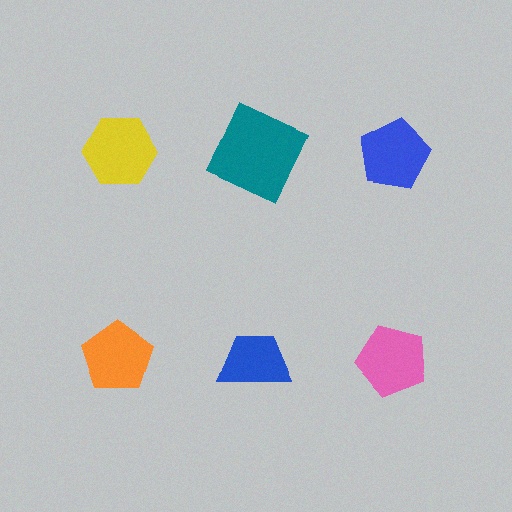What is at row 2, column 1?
An orange pentagon.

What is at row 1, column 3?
A blue pentagon.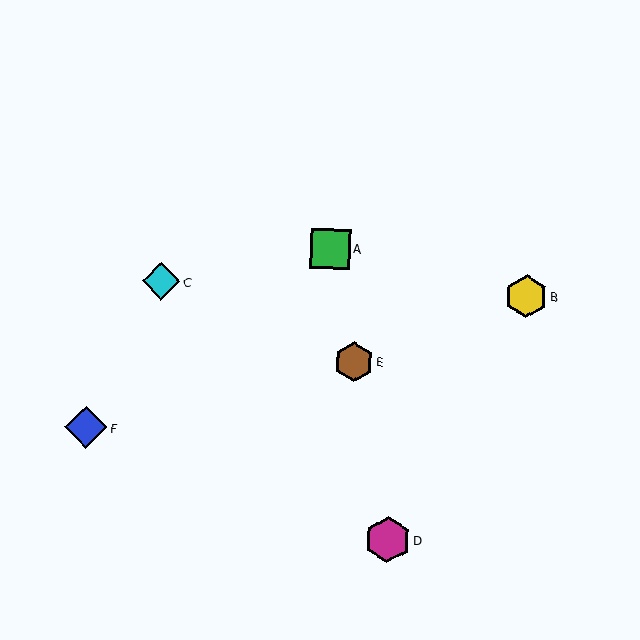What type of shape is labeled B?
Shape B is a yellow hexagon.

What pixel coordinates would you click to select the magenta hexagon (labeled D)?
Click at (388, 540) to select the magenta hexagon D.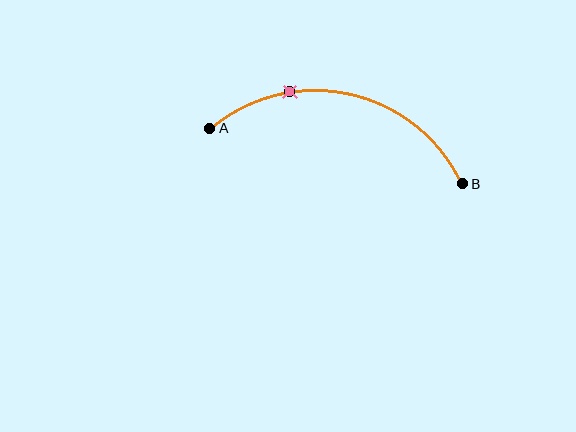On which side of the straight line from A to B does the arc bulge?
The arc bulges above the straight line connecting A and B.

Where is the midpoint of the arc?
The arc midpoint is the point on the curve farthest from the straight line joining A and B. It sits above that line.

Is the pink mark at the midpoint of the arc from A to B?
No. The pink mark lies on the arc but is closer to endpoint A. The arc midpoint would be at the point on the curve equidistant along the arc from both A and B.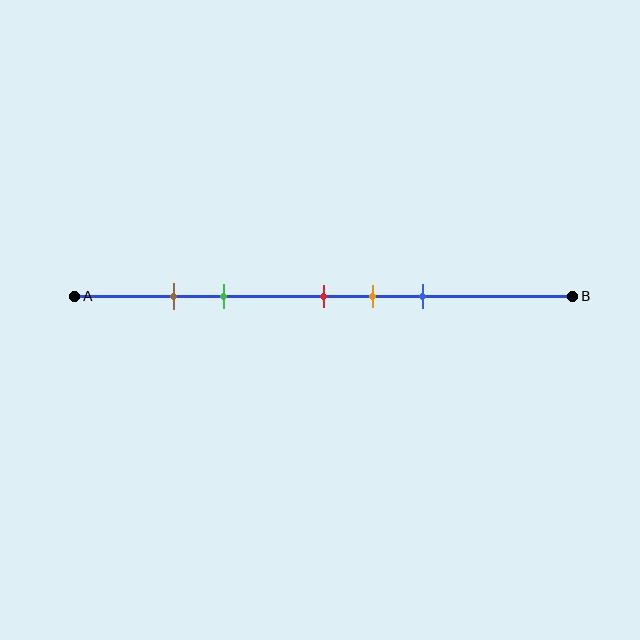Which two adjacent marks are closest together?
The brown and green marks are the closest adjacent pair.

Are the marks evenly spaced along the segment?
No, the marks are not evenly spaced.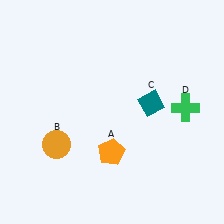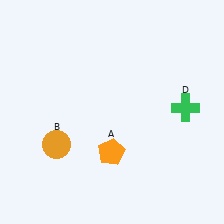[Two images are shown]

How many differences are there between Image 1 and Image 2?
There is 1 difference between the two images.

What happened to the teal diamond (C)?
The teal diamond (C) was removed in Image 2. It was in the top-right area of Image 1.